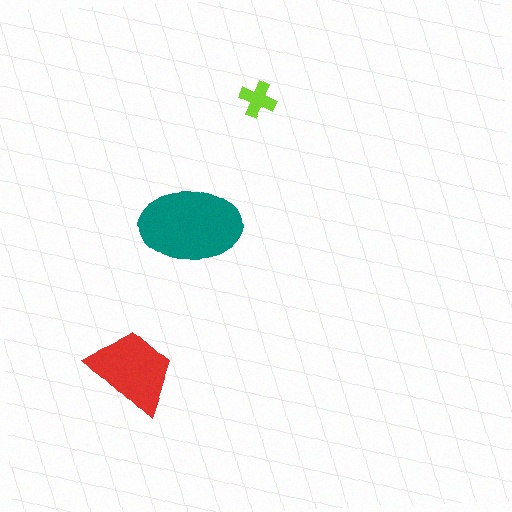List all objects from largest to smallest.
The teal ellipse, the red trapezoid, the lime cross.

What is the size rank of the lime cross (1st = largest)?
3rd.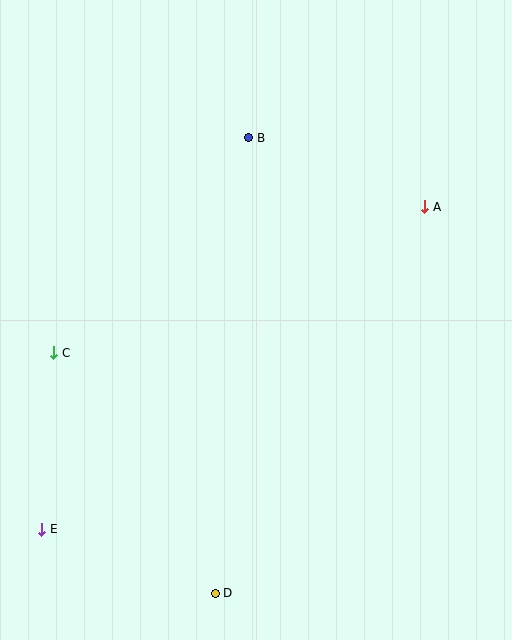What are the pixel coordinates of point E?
Point E is at (42, 529).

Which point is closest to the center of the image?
Point B at (249, 138) is closest to the center.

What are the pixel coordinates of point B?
Point B is at (249, 138).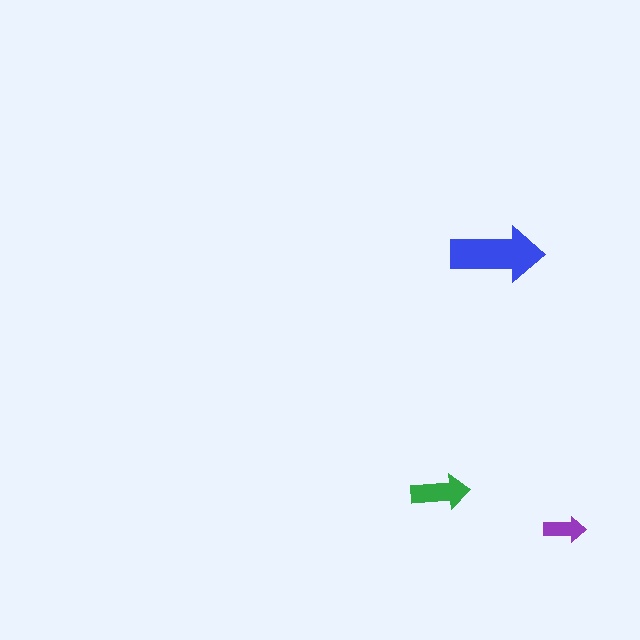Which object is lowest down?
The purple arrow is bottommost.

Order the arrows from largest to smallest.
the blue one, the green one, the purple one.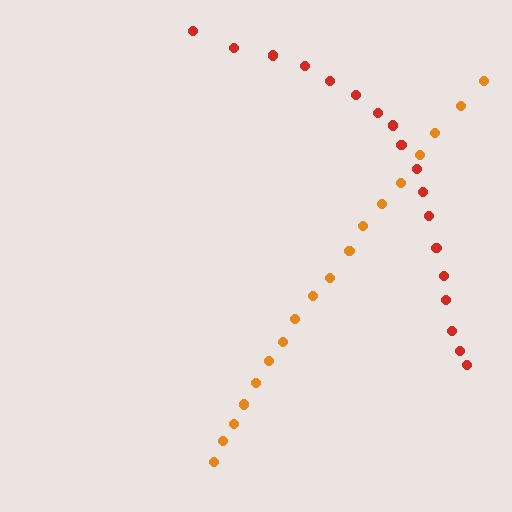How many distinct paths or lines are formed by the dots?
There are 2 distinct paths.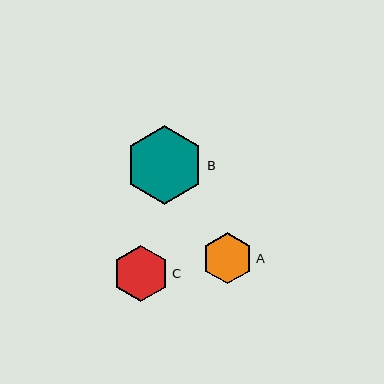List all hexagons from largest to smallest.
From largest to smallest: B, C, A.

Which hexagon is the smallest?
Hexagon A is the smallest with a size of approximately 51 pixels.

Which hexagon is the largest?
Hexagon B is the largest with a size of approximately 79 pixels.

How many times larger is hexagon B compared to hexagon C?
Hexagon B is approximately 1.4 times the size of hexagon C.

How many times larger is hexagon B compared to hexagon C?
Hexagon B is approximately 1.4 times the size of hexagon C.